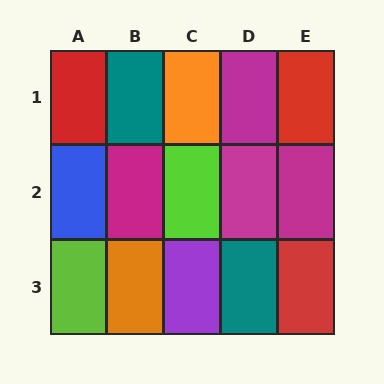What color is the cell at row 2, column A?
Blue.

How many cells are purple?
1 cell is purple.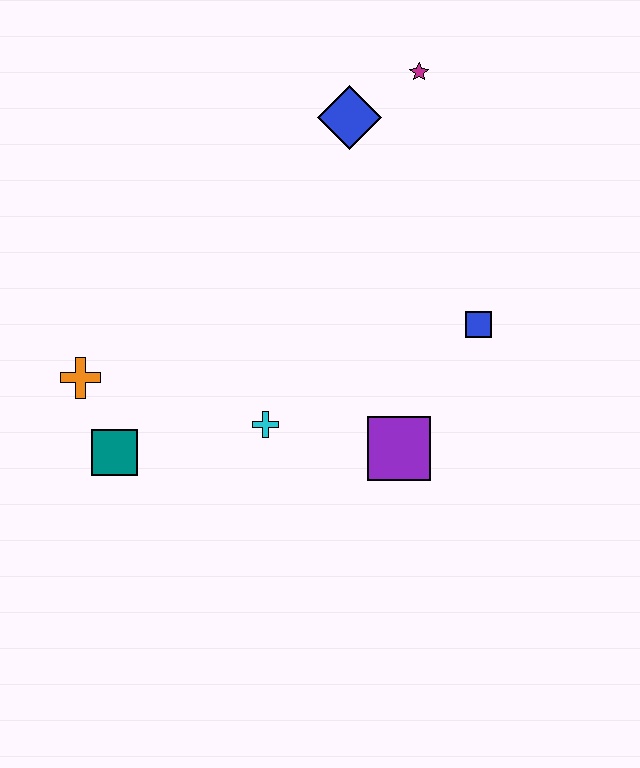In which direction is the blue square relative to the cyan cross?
The blue square is to the right of the cyan cross.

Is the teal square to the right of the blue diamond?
No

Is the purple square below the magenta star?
Yes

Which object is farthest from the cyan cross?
The magenta star is farthest from the cyan cross.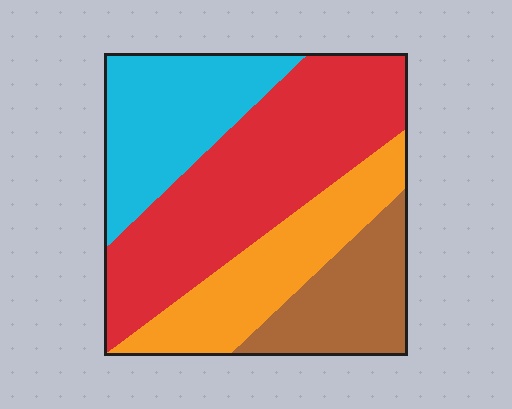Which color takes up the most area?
Red, at roughly 40%.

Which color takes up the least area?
Brown, at roughly 15%.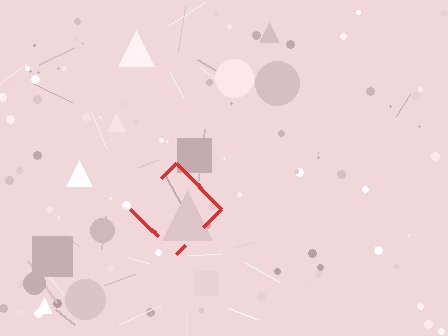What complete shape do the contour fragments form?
The contour fragments form a diamond.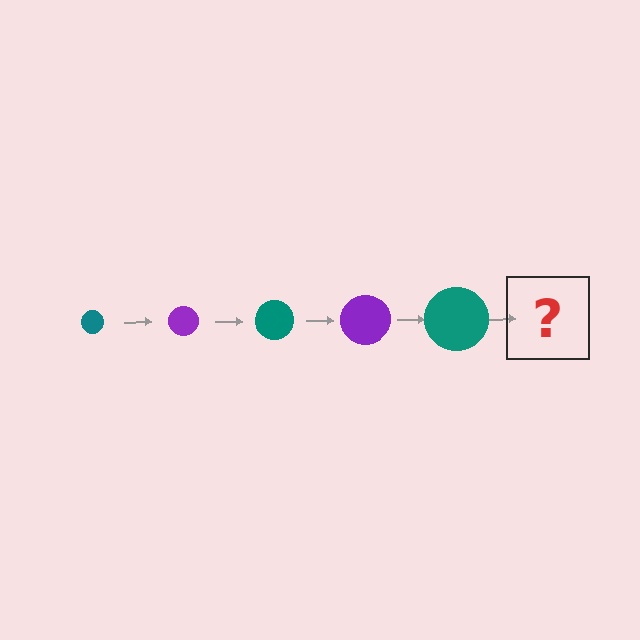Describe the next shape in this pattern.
It should be a purple circle, larger than the previous one.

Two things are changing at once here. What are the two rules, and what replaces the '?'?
The two rules are that the circle grows larger each step and the color cycles through teal and purple. The '?' should be a purple circle, larger than the previous one.